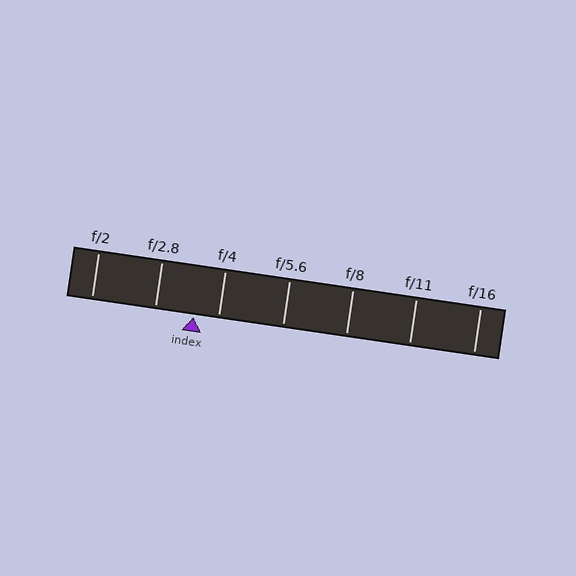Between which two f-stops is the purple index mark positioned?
The index mark is between f/2.8 and f/4.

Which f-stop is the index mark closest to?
The index mark is closest to f/4.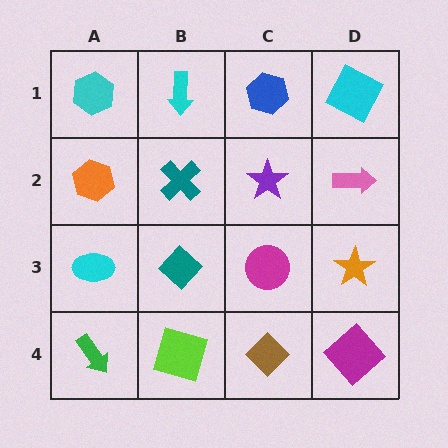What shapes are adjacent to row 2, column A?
A cyan hexagon (row 1, column A), a cyan ellipse (row 3, column A), a teal cross (row 2, column B).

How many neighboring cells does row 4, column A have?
2.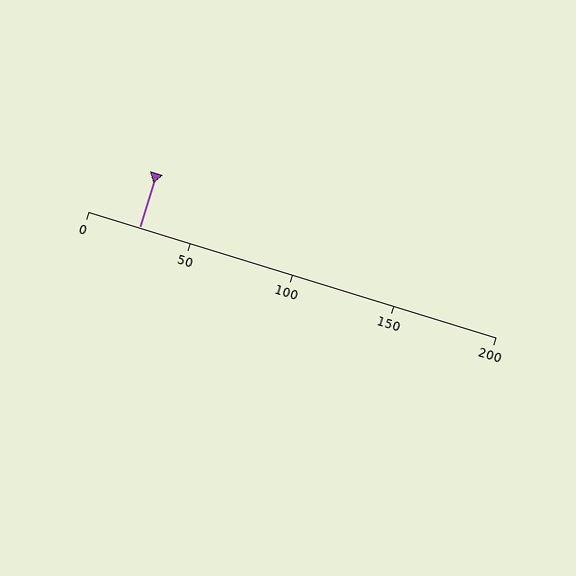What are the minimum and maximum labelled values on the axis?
The axis runs from 0 to 200.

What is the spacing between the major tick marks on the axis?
The major ticks are spaced 50 apart.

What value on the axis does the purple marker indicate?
The marker indicates approximately 25.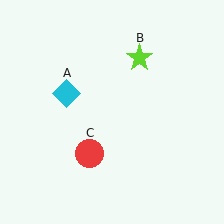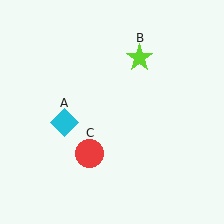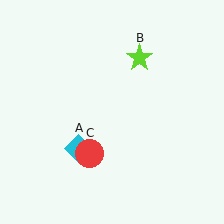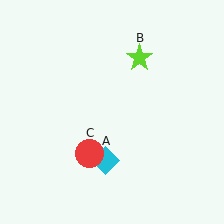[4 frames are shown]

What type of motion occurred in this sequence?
The cyan diamond (object A) rotated counterclockwise around the center of the scene.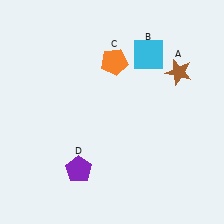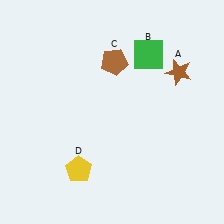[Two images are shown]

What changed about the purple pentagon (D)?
In Image 1, D is purple. In Image 2, it changed to yellow.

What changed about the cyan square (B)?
In Image 1, B is cyan. In Image 2, it changed to green.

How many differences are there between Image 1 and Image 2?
There are 3 differences between the two images.